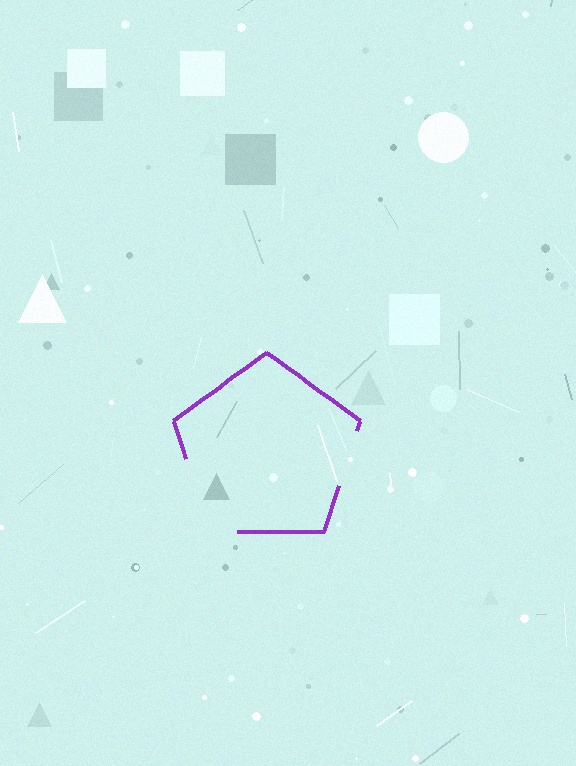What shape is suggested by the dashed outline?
The dashed outline suggests a pentagon.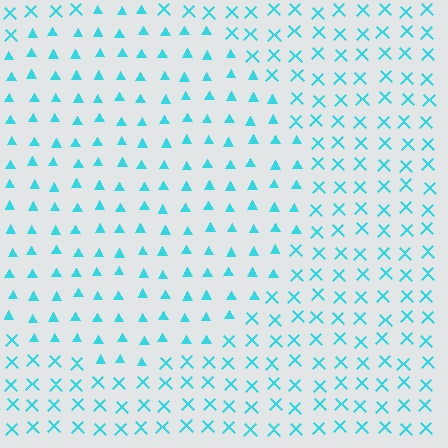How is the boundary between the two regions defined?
The boundary is defined by a change in element shape: triangles inside vs. X marks outside. All elements share the same color and spacing.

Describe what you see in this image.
The image is filled with small cyan elements arranged in a uniform grid. A circle-shaped region contains triangles, while the surrounding area contains X marks. The boundary is defined purely by the change in element shape.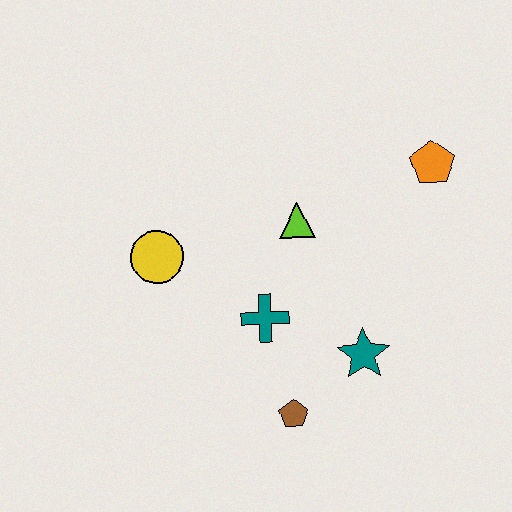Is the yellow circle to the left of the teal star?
Yes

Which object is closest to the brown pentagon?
The teal star is closest to the brown pentagon.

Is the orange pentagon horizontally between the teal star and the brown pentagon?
No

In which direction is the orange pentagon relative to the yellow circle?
The orange pentagon is to the right of the yellow circle.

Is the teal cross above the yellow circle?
No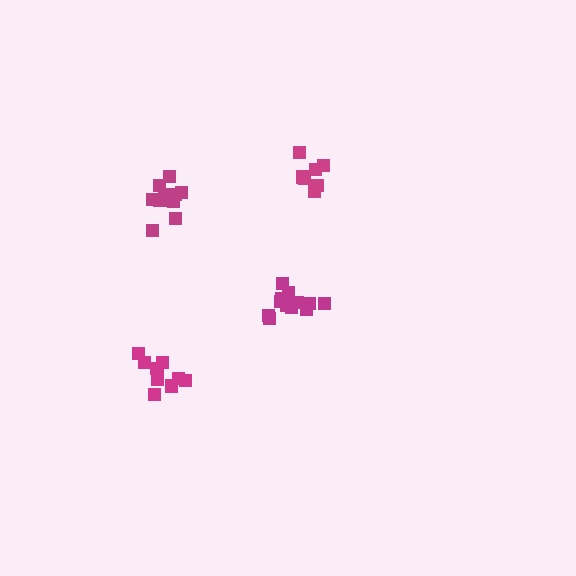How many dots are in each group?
Group 1: 7 dots, Group 2: 9 dots, Group 3: 13 dots, Group 4: 13 dots (42 total).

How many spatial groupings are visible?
There are 4 spatial groupings.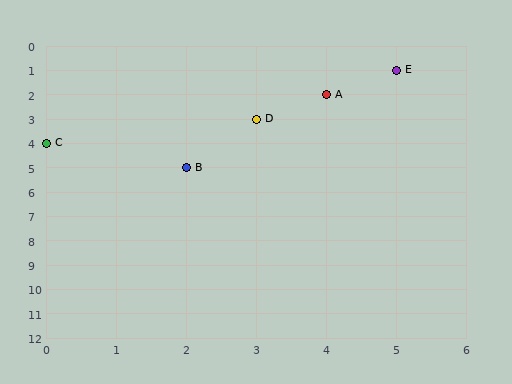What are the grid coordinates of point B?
Point B is at grid coordinates (2, 5).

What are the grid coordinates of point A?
Point A is at grid coordinates (4, 2).